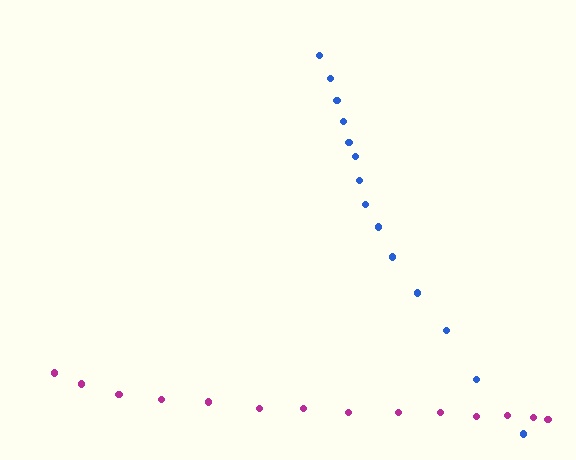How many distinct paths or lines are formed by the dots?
There are 2 distinct paths.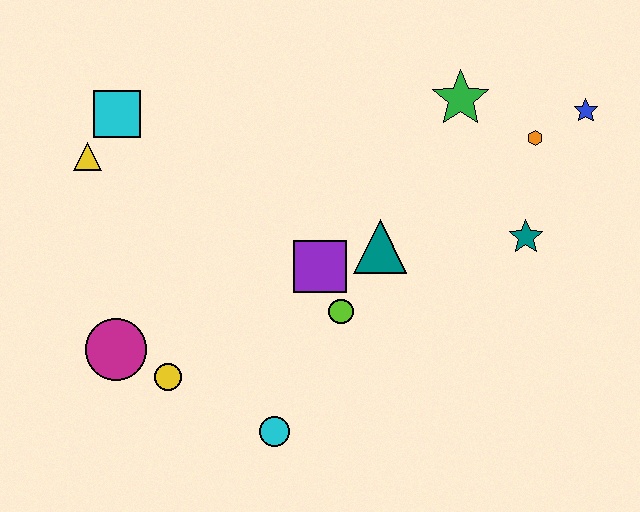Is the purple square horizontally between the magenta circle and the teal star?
Yes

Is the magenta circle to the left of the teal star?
Yes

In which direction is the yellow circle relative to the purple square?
The yellow circle is to the left of the purple square.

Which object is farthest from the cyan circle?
The blue star is farthest from the cyan circle.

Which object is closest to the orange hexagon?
The blue star is closest to the orange hexagon.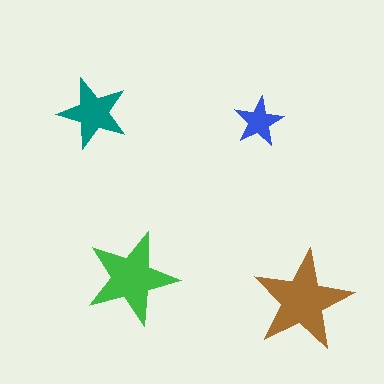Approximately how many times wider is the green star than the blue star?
About 2 times wider.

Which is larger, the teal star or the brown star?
The brown one.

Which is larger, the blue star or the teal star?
The teal one.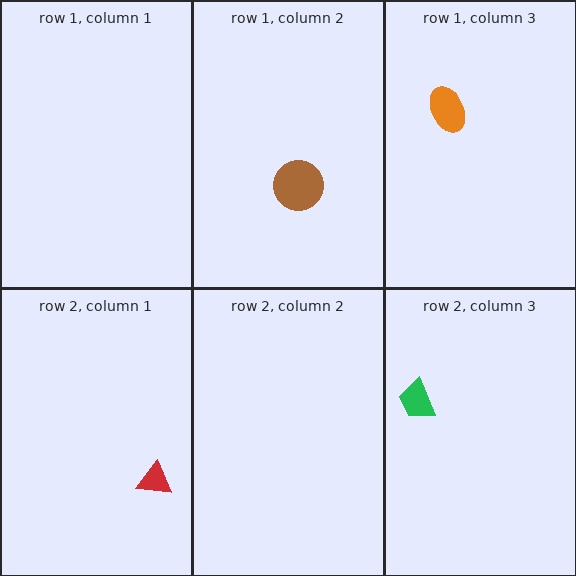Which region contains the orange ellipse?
The row 1, column 3 region.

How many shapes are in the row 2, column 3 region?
1.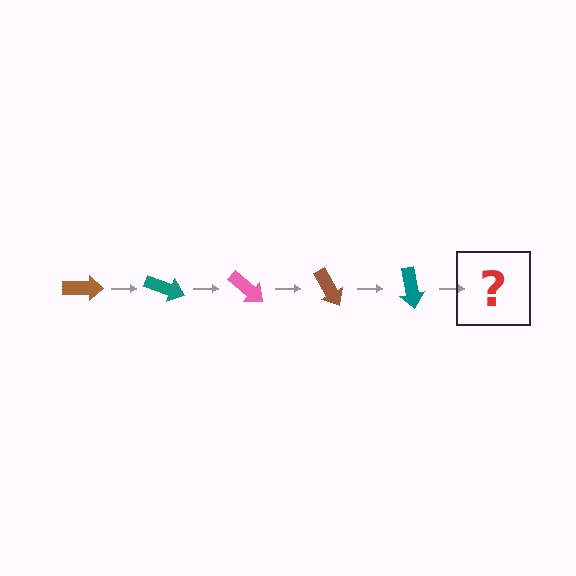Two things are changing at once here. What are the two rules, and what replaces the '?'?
The two rules are that it rotates 20 degrees each step and the color cycles through brown, teal, and pink. The '?' should be a pink arrow, rotated 100 degrees from the start.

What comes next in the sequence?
The next element should be a pink arrow, rotated 100 degrees from the start.